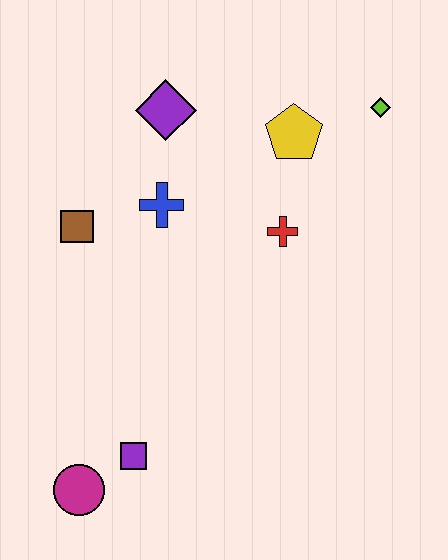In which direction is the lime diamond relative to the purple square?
The lime diamond is above the purple square.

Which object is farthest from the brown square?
The lime diamond is farthest from the brown square.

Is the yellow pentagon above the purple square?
Yes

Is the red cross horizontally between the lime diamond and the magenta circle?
Yes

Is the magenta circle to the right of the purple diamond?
No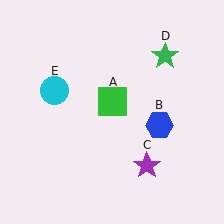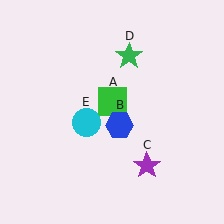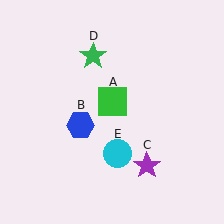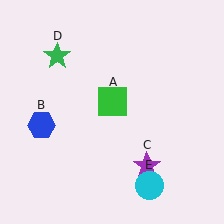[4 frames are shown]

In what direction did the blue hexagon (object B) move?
The blue hexagon (object B) moved left.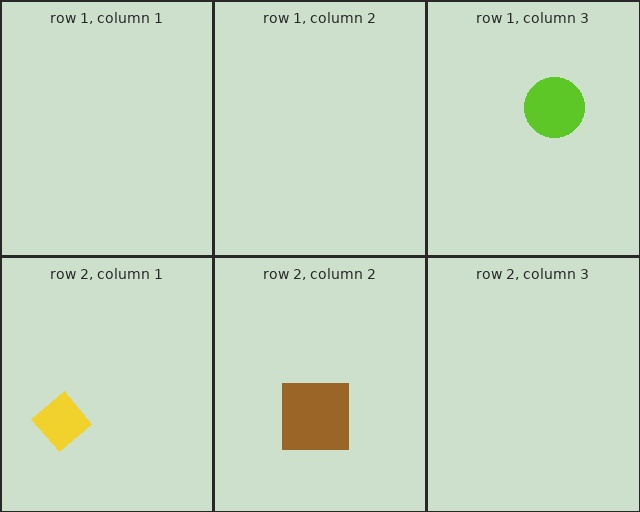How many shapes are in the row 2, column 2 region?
1.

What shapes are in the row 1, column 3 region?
The lime circle.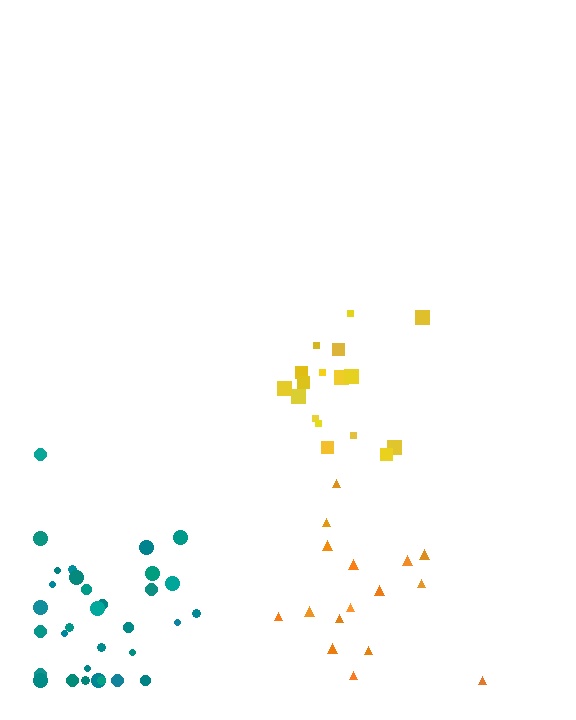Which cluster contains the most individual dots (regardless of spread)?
Teal (33).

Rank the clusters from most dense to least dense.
yellow, teal, orange.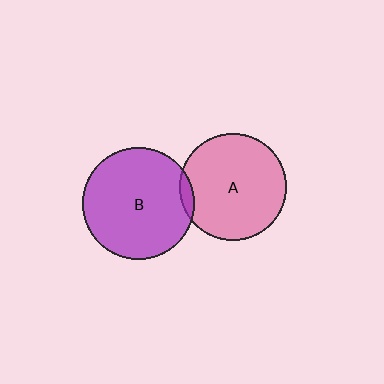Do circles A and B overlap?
Yes.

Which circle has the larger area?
Circle B (purple).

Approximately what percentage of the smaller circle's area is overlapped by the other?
Approximately 5%.